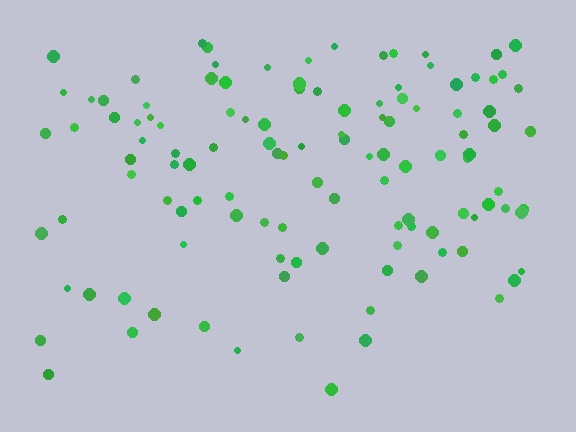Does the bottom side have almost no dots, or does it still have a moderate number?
Still a moderate number, just noticeably fewer than the top.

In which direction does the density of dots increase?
From bottom to top, with the top side densest.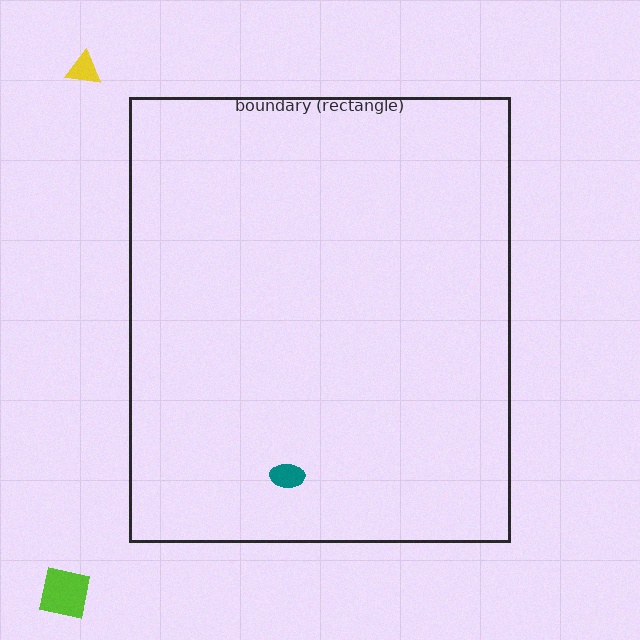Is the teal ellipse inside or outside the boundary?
Inside.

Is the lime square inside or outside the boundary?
Outside.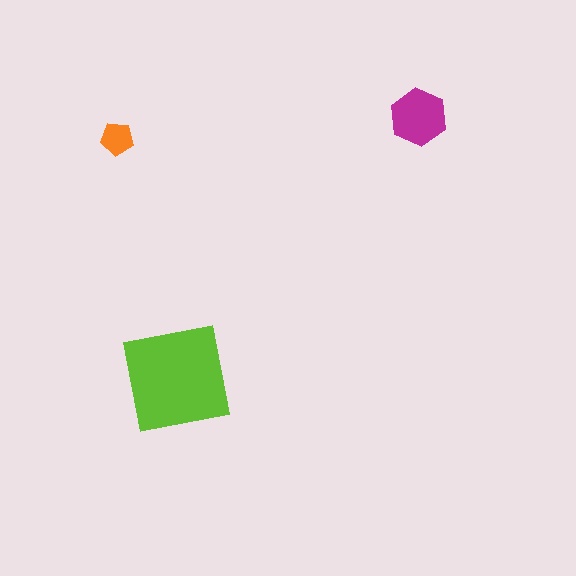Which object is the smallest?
The orange pentagon.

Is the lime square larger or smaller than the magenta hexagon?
Larger.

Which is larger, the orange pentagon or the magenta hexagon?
The magenta hexagon.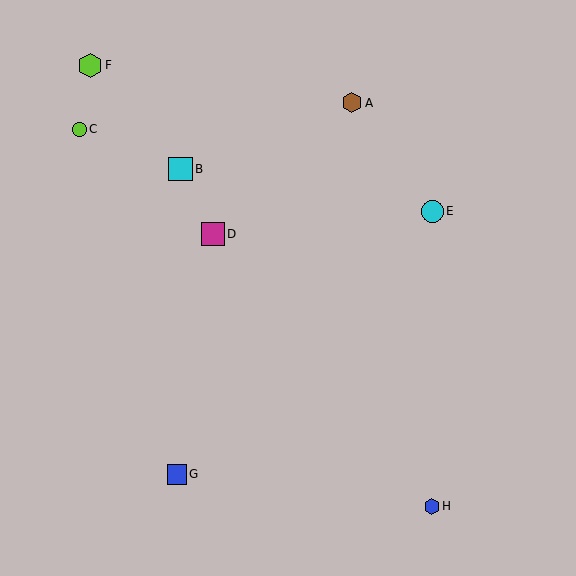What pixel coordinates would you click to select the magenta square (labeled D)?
Click at (213, 234) to select the magenta square D.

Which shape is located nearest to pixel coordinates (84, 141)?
The lime circle (labeled C) at (79, 130) is nearest to that location.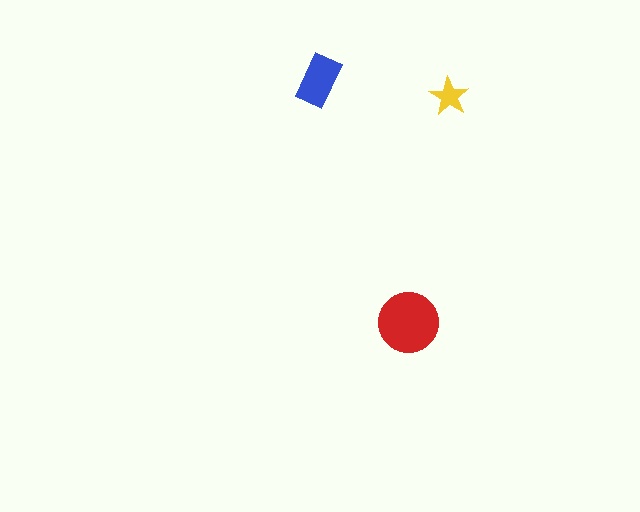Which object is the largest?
The red circle.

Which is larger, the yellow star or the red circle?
The red circle.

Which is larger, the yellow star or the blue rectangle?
The blue rectangle.